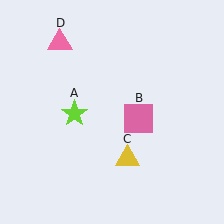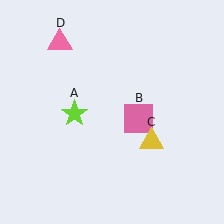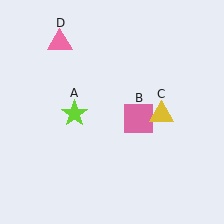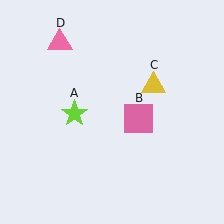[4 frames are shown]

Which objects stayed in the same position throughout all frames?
Lime star (object A) and pink square (object B) and pink triangle (object D) remained stationary.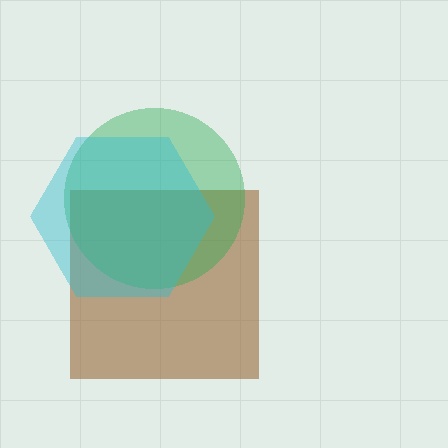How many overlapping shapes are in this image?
There are 3 overlapping shapes in the image.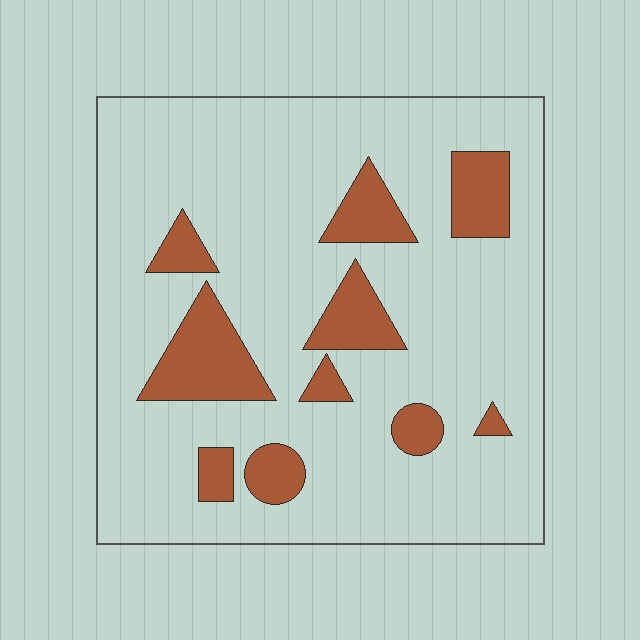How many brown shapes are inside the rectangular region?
10.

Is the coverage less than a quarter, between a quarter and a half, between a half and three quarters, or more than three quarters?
Less than a quarter.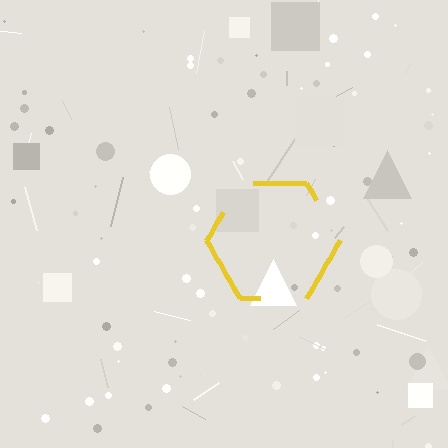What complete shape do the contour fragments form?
The contour fragments form a hexagon.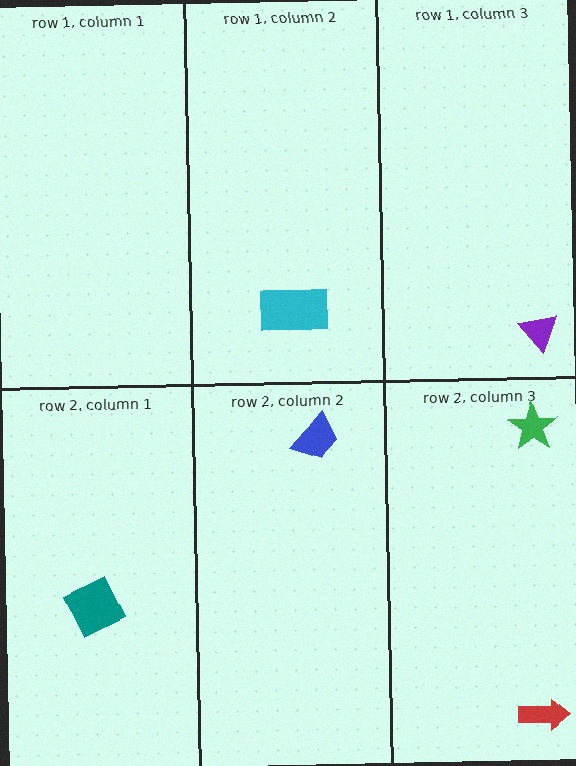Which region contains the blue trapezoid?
The row 2, column 2 region.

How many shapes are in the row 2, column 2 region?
1.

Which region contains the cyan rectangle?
The row 1, column 2 region.